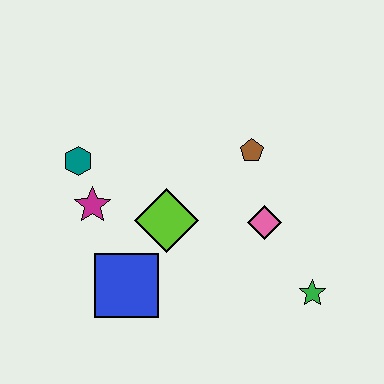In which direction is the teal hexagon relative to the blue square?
The teal hexagon is above the blue square.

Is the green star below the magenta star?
Yes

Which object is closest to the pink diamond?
The brown pentagon is closest to the pink diamond.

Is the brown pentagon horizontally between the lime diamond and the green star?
Yes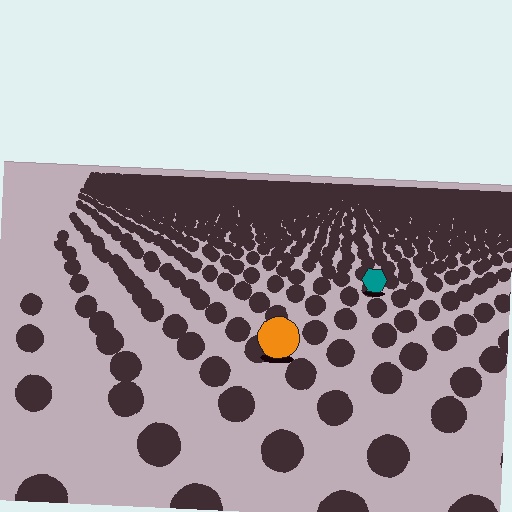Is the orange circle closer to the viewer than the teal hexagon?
Yes. The orange circle is closer — you can tell from the texture gradient: the ground texture is coarser near it.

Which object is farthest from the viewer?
The teal hexagon is farthest from the viewer. It appears smaller and the ground texture around it is denser.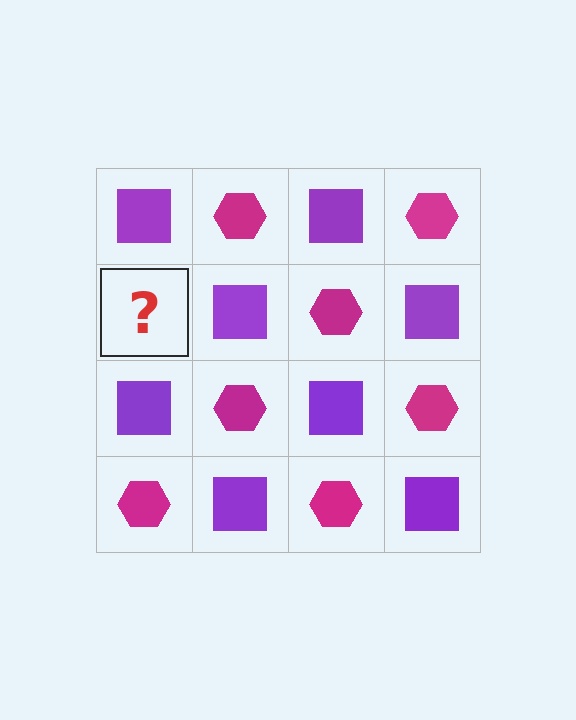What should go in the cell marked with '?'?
The missing cell should contain a magenta hexagon.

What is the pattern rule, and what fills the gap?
The rule is that it alternates purple square and magenta hexagon in a checkerboard pattern. The gap should be filled with a magenta hexagon.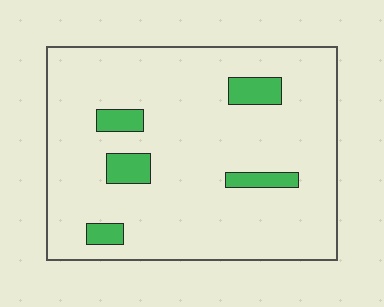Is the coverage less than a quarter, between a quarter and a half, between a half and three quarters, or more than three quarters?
Less than a quarter.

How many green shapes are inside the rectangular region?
5.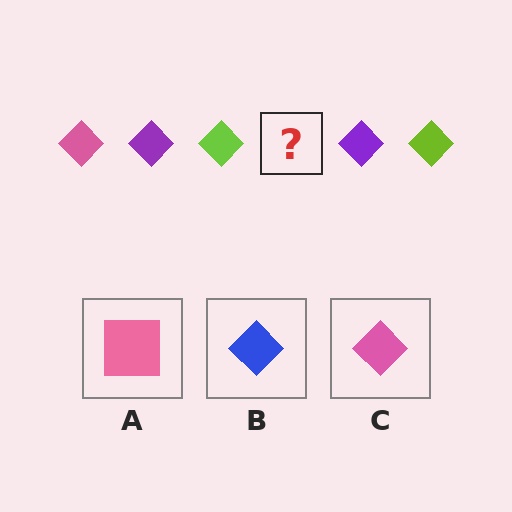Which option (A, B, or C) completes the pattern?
C.